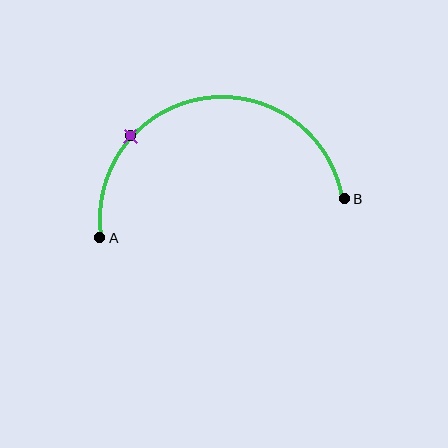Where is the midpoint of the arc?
The arc midpoint is the point on the curve farthest from the straight line joining A and B. It sits above that line.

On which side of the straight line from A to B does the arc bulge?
The arc bulges above the straight line connecting A and B.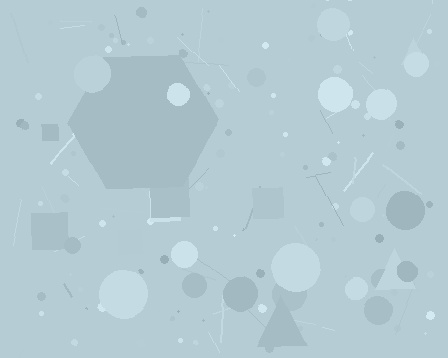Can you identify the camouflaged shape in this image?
The camouflaged shape is a hexagon.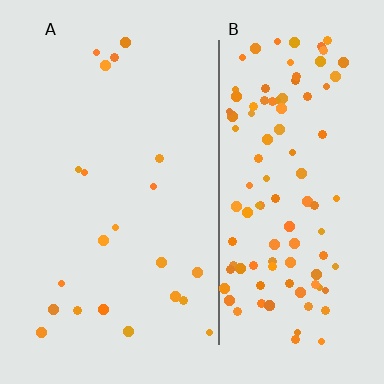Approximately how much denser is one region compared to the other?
Approximately 5.2× — region B over region A.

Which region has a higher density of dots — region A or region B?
B (the right).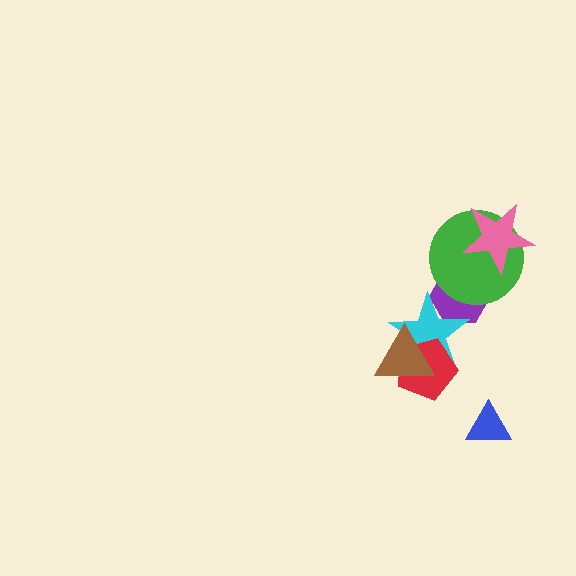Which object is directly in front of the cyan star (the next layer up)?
The red pentagon is directly in front of the cyan star.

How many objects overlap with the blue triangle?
0 objects overlap with the blue triangle.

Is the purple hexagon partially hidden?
Yes, it is partially covered by another shape.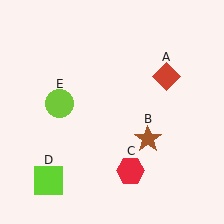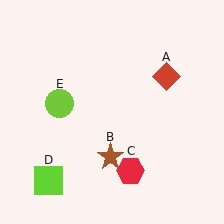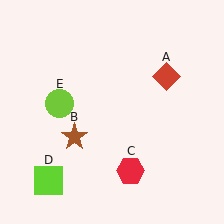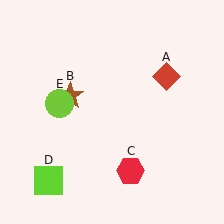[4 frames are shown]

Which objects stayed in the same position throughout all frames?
Red diamond (object A) and red hexagon (object C) and lime square (object D) and lime circle (object E) remained stationary.